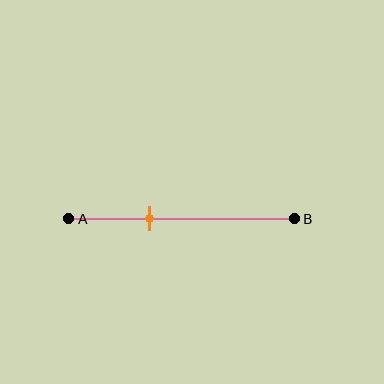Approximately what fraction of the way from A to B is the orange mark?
The orange mark is approximately 35% of the way from A to B.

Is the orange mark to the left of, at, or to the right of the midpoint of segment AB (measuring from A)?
The orange mark is to the left of the midpoint of segment AB.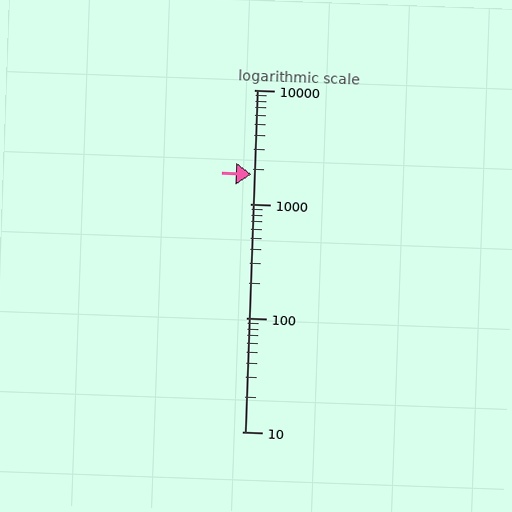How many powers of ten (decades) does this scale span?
The scale spans 3 decades, from 10 to 10000.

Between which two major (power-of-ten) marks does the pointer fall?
The pointer is between 1000 and 10000.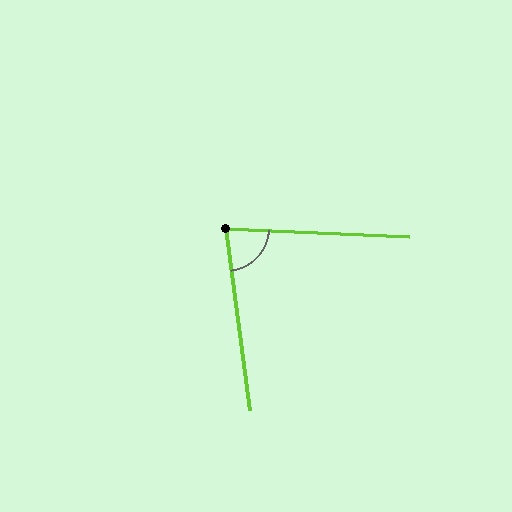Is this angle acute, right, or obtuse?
It is acute.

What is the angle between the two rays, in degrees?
Approximately 80 degrees.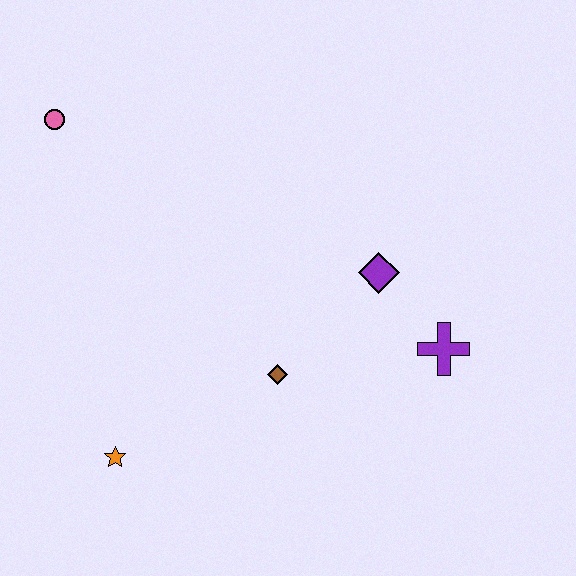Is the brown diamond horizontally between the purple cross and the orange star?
Yes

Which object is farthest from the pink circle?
The purple cross is farthest from the pink circle.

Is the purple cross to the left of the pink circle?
No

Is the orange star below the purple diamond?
Yes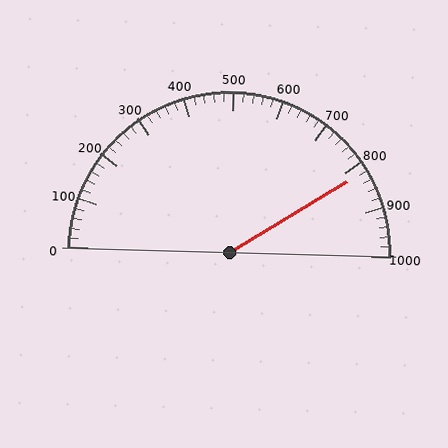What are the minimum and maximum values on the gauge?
The gauge ranges from 0 to 1000.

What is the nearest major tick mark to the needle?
The nearest major tick mark is 800.